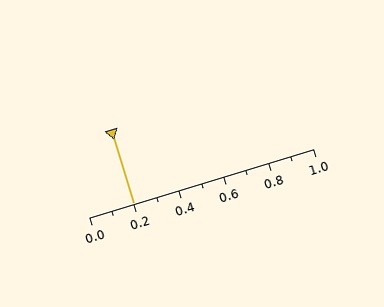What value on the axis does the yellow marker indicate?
The marker indicates approximately 0.2.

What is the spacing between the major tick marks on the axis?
The major ticks are spaced 0.2 apart.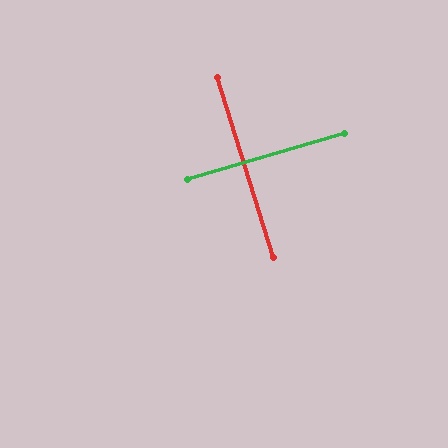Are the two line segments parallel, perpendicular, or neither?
Perpendicular — they meet at approximately 89°.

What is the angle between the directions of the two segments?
Approximately 89 degrees.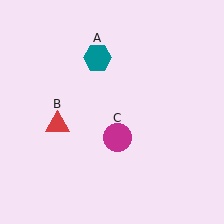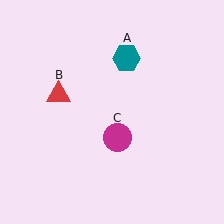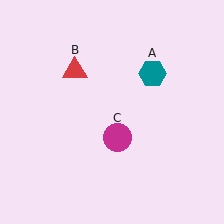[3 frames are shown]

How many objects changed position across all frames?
2 objects changed position: teal hexagon (object A), red triangle (object B).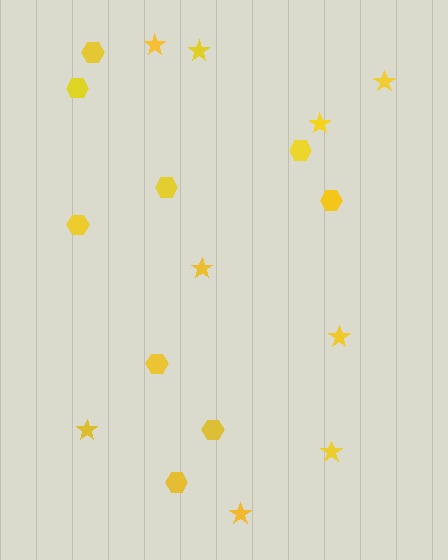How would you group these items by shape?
There are 2 groups: one group of stars (9) and one group of hexagons (9).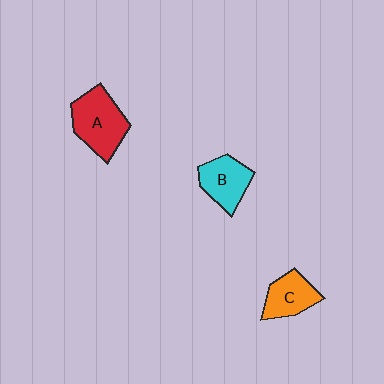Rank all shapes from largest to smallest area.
From largest to smallest: A (red), B (cyan), C (orange).